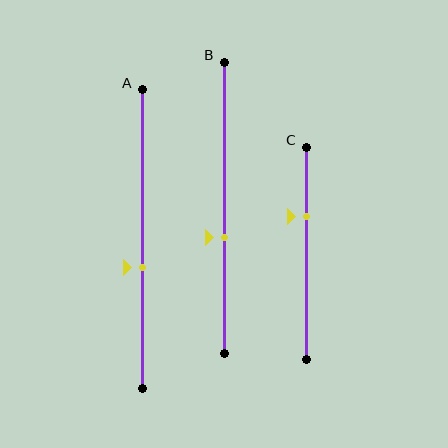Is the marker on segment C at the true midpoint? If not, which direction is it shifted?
No, the marker on segment C is shifted upward by about 17% of the segment length.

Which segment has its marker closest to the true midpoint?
Segment A has its marker closest to the true midpoint.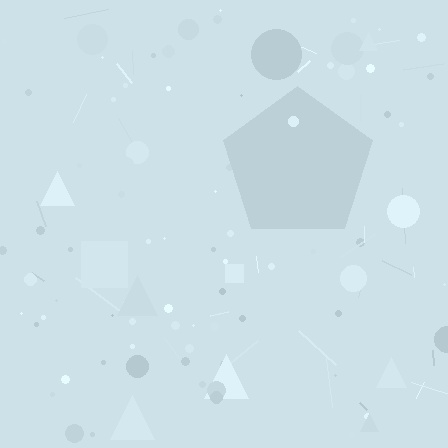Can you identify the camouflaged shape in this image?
The camouflaged shape is a pentagon.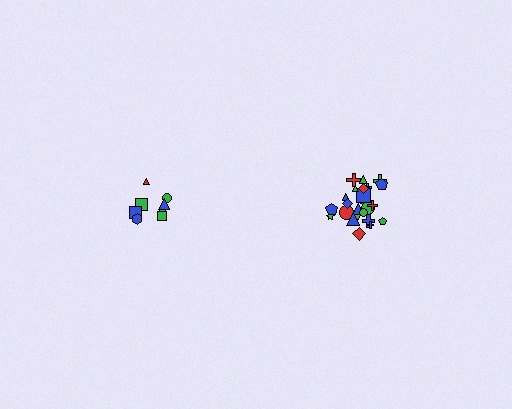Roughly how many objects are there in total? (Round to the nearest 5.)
Roughly 35 objects in total.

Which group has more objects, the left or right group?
The right group.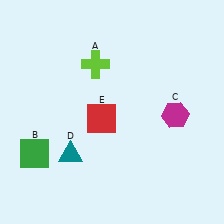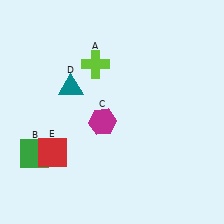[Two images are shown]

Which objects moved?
The objects that moved are: the magenta hexagon (C), the teal triangle (D), the red square (E).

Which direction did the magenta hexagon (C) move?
The magenta hexagon (C) moved left.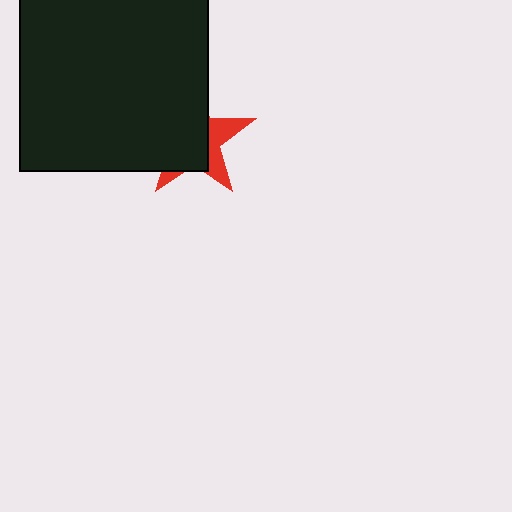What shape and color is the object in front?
The object in front is a black square.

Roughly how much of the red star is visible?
A small part of it is visible (roughly 33%).